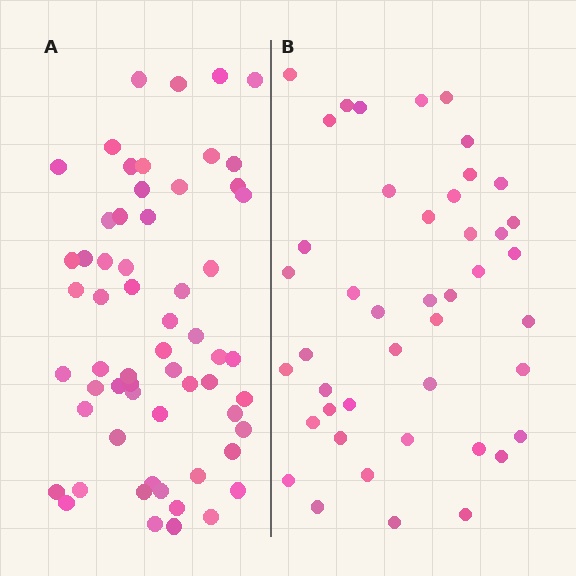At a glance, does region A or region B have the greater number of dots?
Region A (the left region) has more dots.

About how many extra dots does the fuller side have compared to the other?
Region A has approximately 15 more dots than region B.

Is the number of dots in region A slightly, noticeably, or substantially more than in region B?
Region A has noticeably more, but not dramatically so. The ratio is roughly 1.4 to 1.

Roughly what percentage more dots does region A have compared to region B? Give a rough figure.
About 35% more.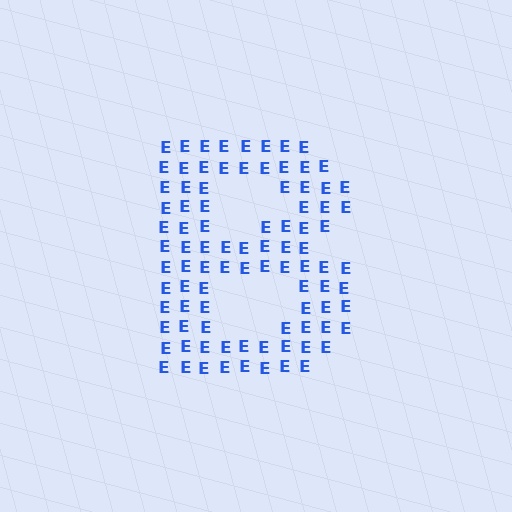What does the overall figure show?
The overall figure shows the letter B.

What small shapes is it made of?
It is made of small letter E's.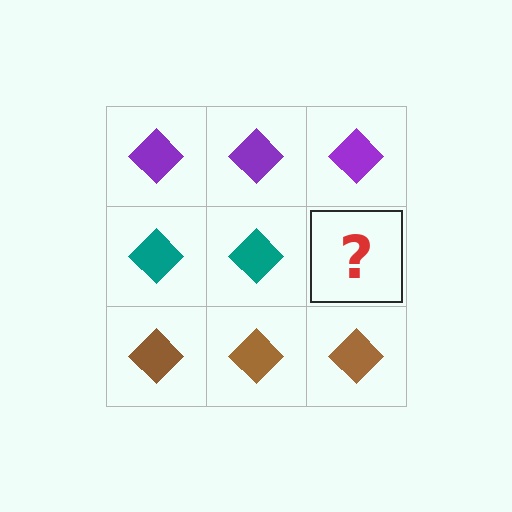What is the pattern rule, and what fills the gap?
The rule is that each row has a consistent color. The gap should be filled with a teal diamond.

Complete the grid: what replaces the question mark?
The question mark should be replaced with a teal diamond.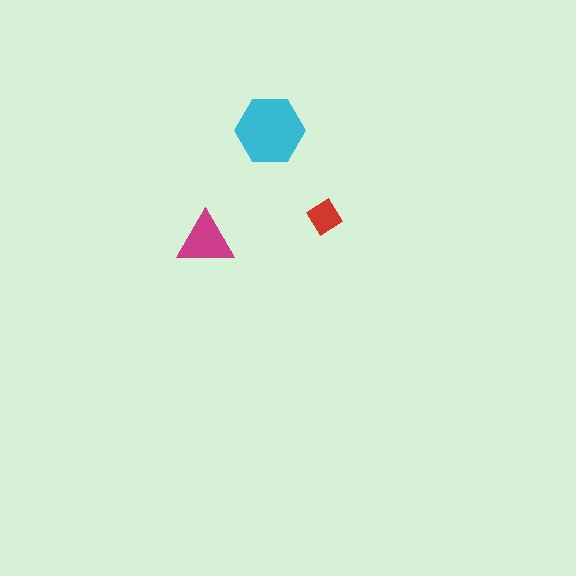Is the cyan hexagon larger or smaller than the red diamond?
Larger.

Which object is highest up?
The cyan hexagon is topmost.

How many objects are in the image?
There are 3 objects in the image.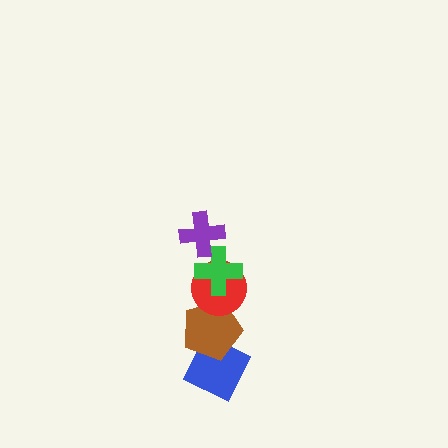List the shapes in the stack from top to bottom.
From top to bottom: the purple cross, the green cross, the red circle, the brown pentagon, the blue diamond.